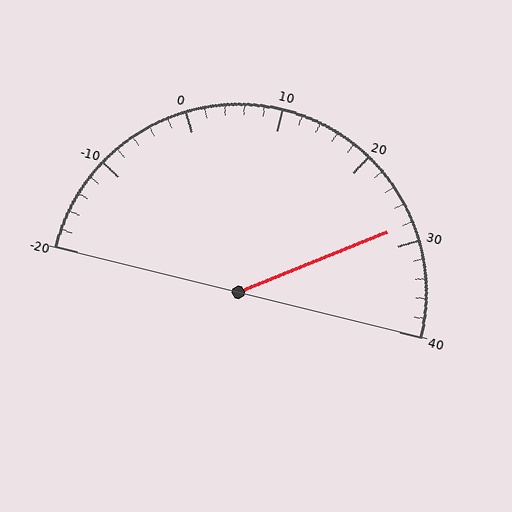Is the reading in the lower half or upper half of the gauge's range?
The reading is in the upper half of the range (-20 to 40).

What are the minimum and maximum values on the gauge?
The gauge ranges from -20 to 40.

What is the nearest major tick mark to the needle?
The nearest major tick mark is 30.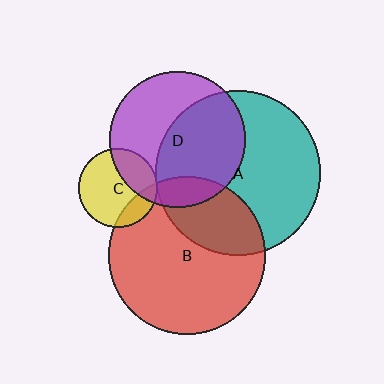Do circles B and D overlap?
Yes.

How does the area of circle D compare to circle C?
Approximately 3.0 times.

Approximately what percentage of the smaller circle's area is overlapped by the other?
Approximately 15%.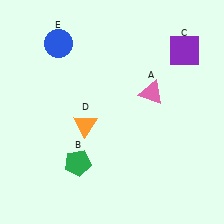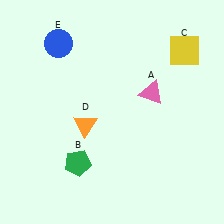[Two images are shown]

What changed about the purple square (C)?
In Image 1, C is purple. In Image 2, it changed to yellow.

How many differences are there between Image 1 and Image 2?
There is 1 difference between the two images.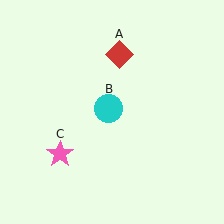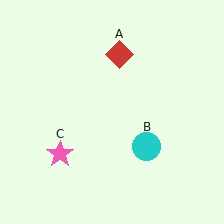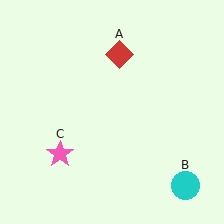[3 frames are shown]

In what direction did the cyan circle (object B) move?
The cyan circle (object B) moved down and to the right.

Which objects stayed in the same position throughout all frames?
Red diamond (object A) and pink star (object C) remained stationary.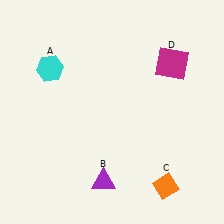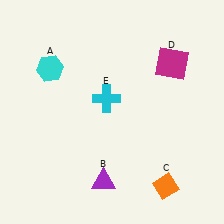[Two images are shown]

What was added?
A cyan cross (E) was added in Image 2.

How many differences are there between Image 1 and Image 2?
There is 1 difference between the two images.